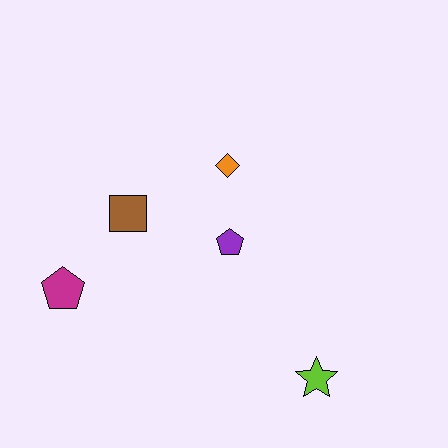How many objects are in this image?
There are 5 objects.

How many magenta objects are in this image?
There is 1 magenta object.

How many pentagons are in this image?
There are 2 pentagons.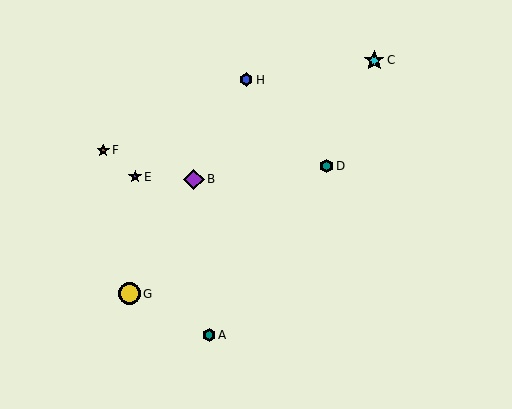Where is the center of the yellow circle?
The center of the yellow circle is at (129, 294).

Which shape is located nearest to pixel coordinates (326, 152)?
The teal hexagon (labeled D) at (326, 166) is nearest to that location.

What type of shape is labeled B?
Shape B is a purple diamond.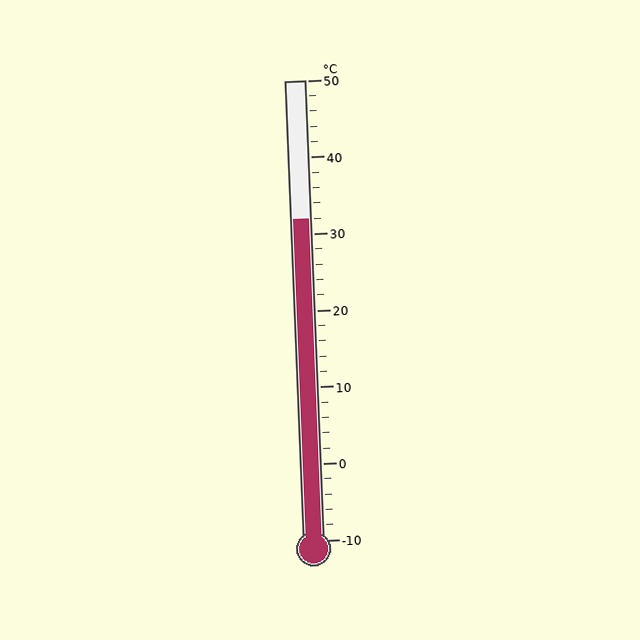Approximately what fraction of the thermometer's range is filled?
The thermometer is filled to approximately 70% of its range.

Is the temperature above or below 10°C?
The temperature is above 10°C.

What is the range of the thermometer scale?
The thermometer scale ranges from -10°C to 50°C.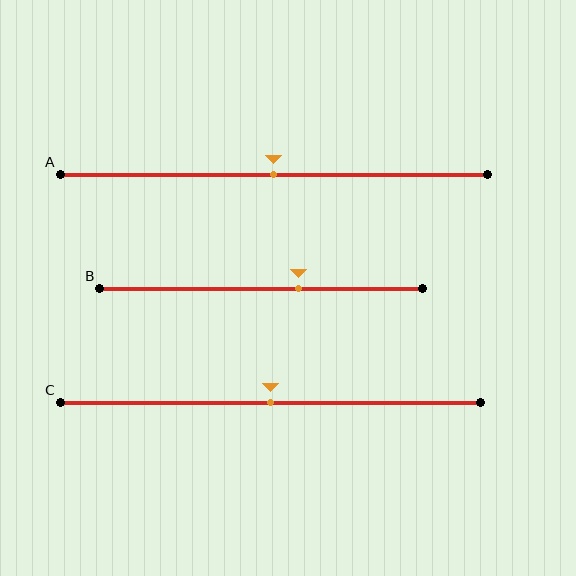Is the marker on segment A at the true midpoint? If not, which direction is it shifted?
Yes, the marker on segment A is at the true midpoint.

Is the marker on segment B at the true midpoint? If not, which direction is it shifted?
No, the marker on segment B is shifted to the right by about 12% of the segment length.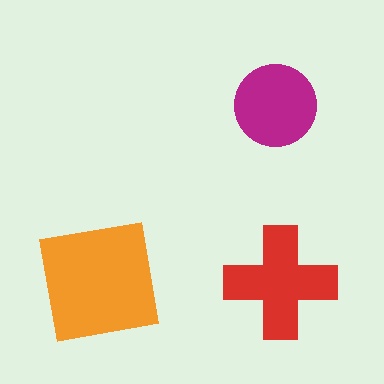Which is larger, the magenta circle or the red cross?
The red cross.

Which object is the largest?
The orange square.